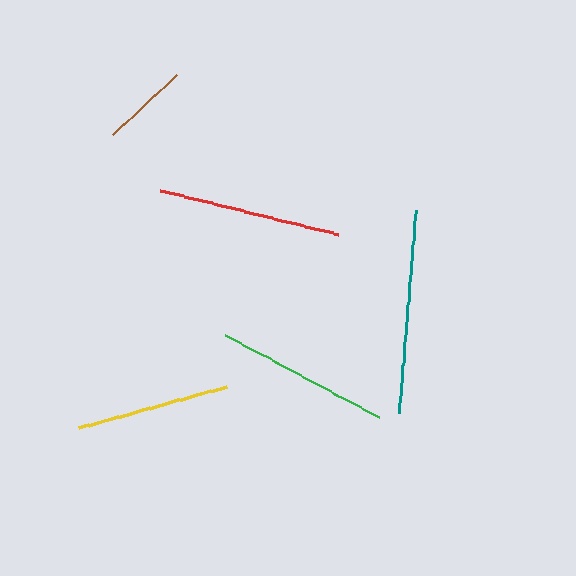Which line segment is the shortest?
The brown line is the shortest at approximately 88 pixels.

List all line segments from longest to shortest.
From longest to shortest: teal, red, green, yellow, brown.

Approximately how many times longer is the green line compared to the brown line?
The green line is approximately 2.0 times the length of the brown line.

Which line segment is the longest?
The teal line is the longest at approximately 203 pixels.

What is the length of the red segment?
The red segment is approximately 183 pixels long.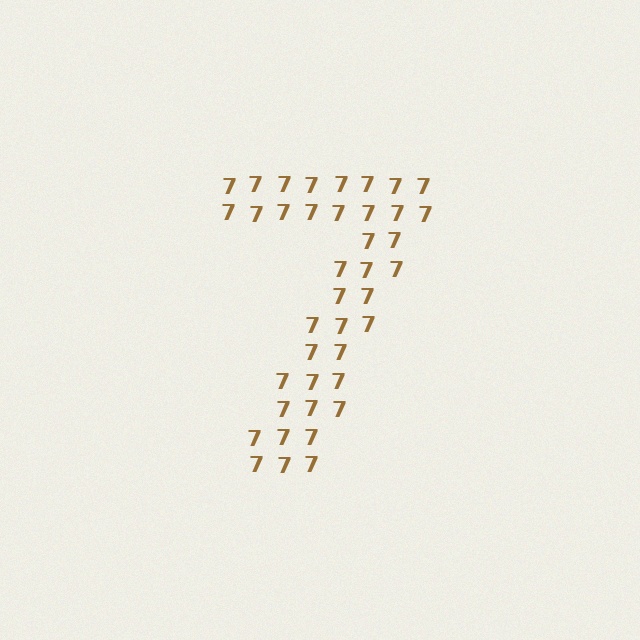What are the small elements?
The small elements are digit 7's.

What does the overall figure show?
The overall figure shows the digit 7.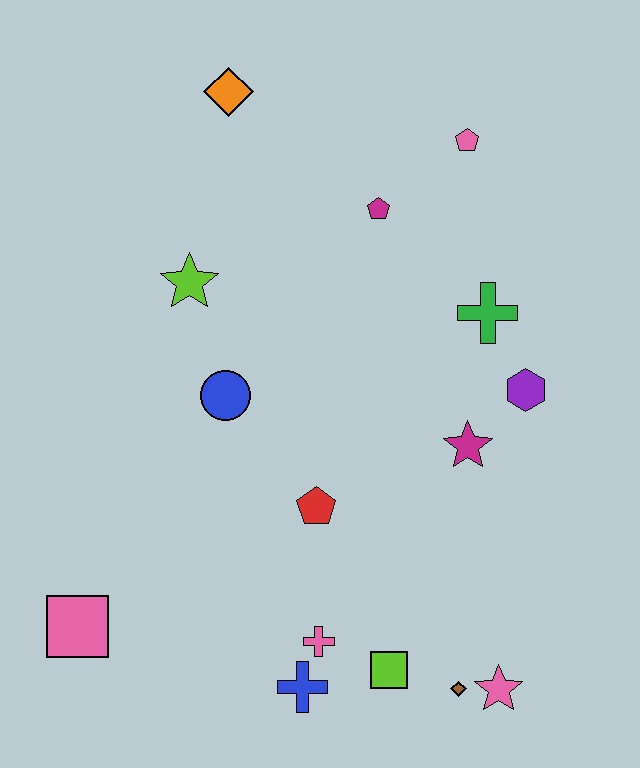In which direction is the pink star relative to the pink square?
The pink star is to the right of the pink square.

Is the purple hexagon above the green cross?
No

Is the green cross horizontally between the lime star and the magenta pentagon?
No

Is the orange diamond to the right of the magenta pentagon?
No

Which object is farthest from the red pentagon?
The orange diamond is farthest from the red pentagon.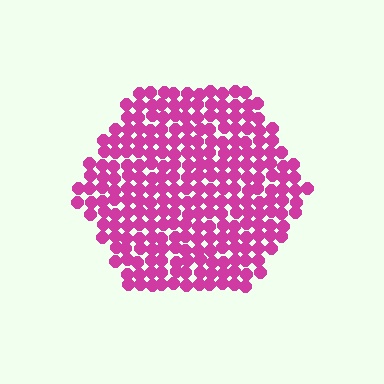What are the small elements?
The small elements are circles.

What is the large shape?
The large shape is a hexagon.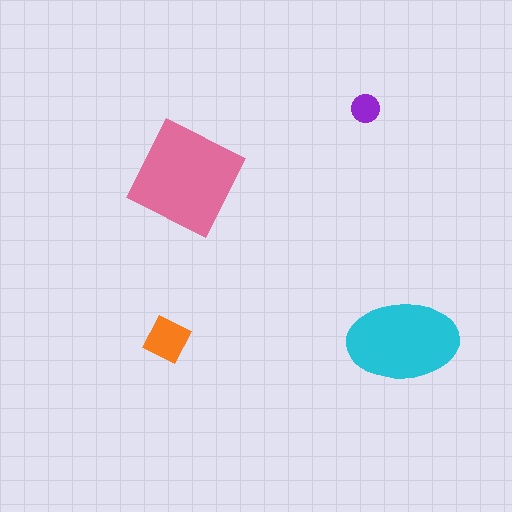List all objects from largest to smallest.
The pink diamond, the cyan ellipse, the orange square, the purple circle.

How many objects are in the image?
There are 4 objects in the image.